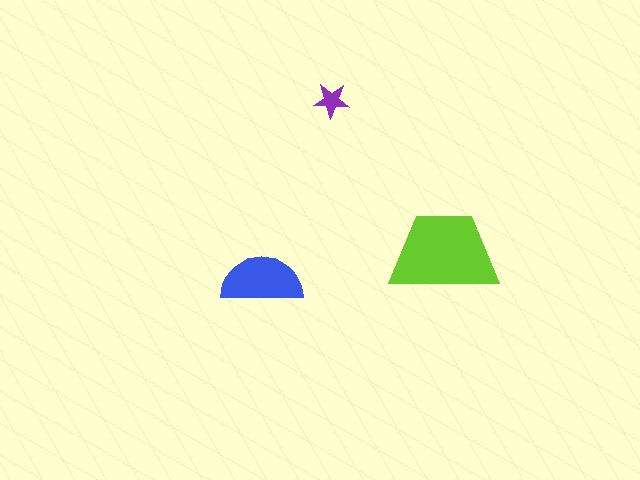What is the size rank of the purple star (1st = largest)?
3rd.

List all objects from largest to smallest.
The lime trapezoid, the blue semicircle, the purple star.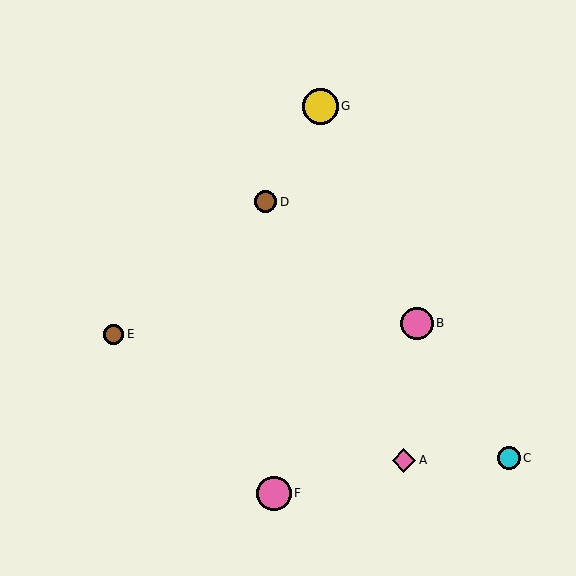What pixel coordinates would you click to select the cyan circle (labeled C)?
Click at (509, 458) to select the cyan circle C.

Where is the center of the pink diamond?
The center of the pink diamond is at (404, 460).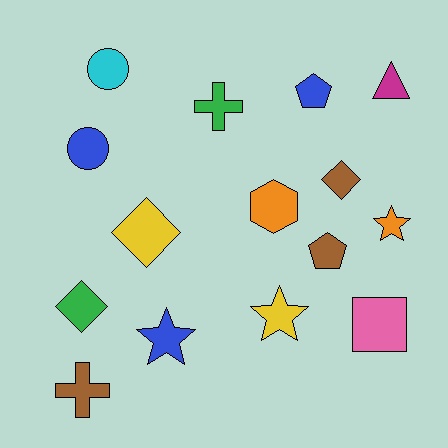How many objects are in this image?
There are 15 objects.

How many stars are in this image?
There are 3 stars.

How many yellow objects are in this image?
There are 2 yellow objects.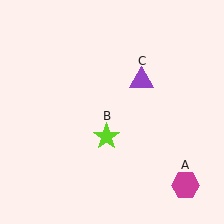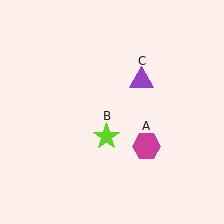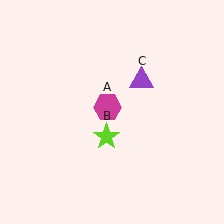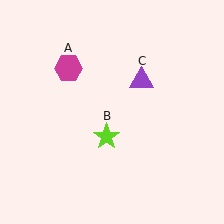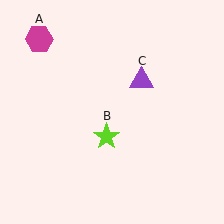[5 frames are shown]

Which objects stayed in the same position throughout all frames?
Lime star (object B) and purple triangle (object C) remained stationary.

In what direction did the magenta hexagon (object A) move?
The magenta hexagon (object A) moved up and to the left.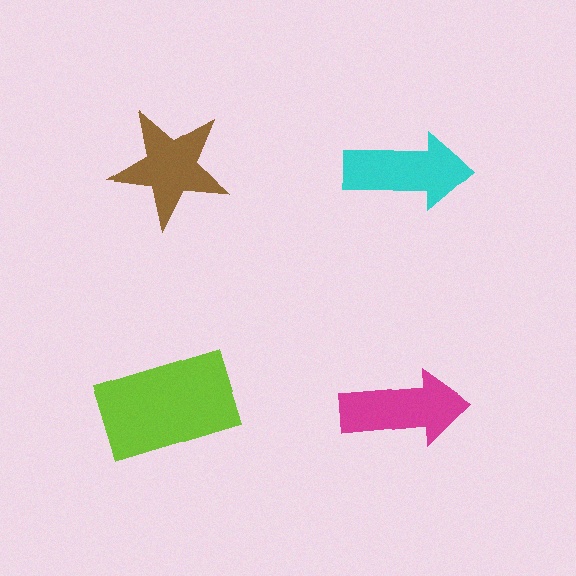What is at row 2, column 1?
A lime rectangle.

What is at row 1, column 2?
A cyan arrow.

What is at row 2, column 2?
A magenta arrow.